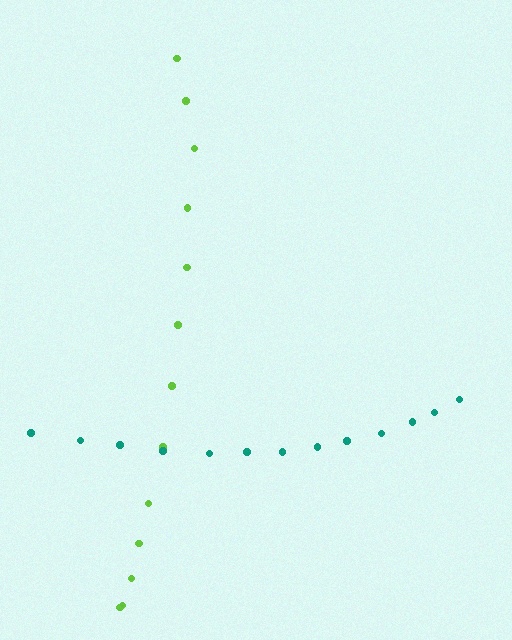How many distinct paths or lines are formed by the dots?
There are 2 distinct paths.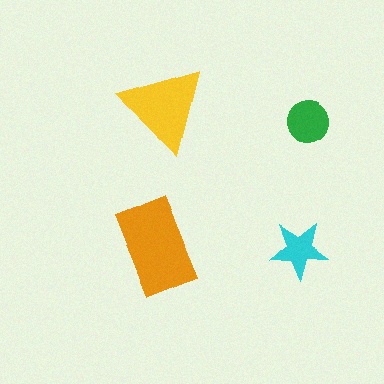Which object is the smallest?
The cyan star.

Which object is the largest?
The orange rectangle.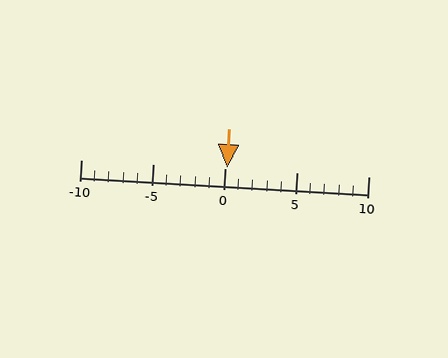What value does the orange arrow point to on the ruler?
The orange arrow points to approximately 0.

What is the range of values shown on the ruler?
The ruler shows values from -10 to 10.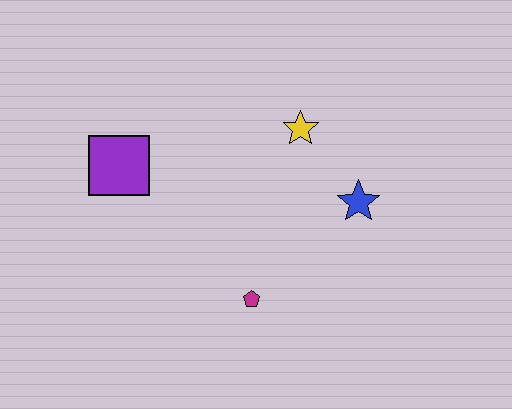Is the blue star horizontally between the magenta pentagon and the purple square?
No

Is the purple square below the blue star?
No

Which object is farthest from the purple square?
The blue star is farthest from the purple square.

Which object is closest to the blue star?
The yellow star is closest to the blue star.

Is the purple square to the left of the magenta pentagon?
Yes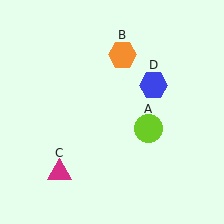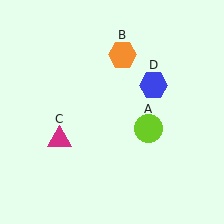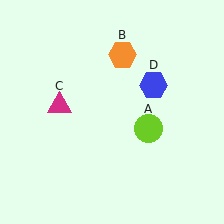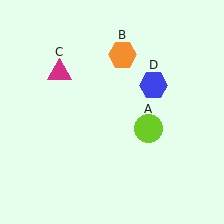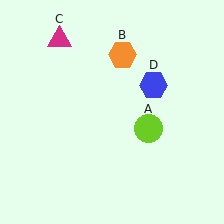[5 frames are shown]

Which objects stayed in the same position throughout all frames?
Lime circle (object A) and orange hexagon (object B) and blue hexagon (object D) remained stationary.